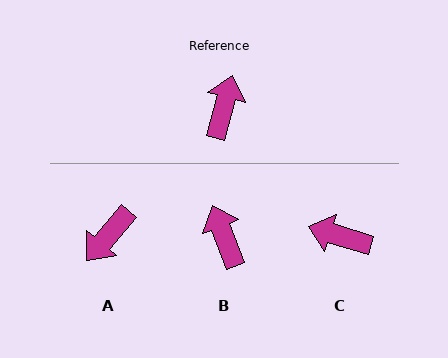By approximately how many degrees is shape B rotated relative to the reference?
Approximately 36 degrees counter-clockwise.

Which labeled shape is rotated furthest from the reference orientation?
A, about 155 degrees away.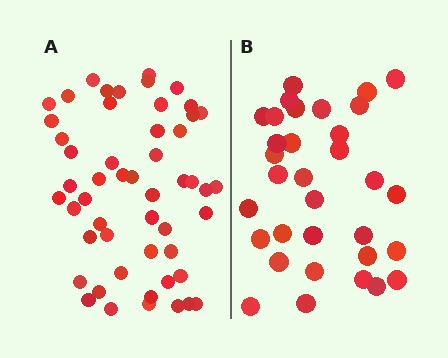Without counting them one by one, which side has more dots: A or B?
Region A (the left region) has more dots.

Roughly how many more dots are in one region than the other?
Region A has approximately 20 more dots than region B.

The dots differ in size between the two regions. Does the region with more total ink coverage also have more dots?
No. Region B has more total ink coverage because its dots are larger, but region A actually contains more individual dots. Total area can be misleading — the number of items is what matters here.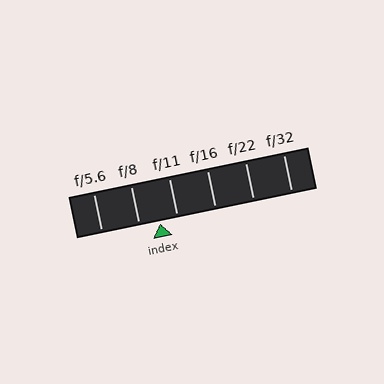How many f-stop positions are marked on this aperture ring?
There are 6 f-stop positions marked.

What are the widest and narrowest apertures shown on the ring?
The widest aperture shown is f/5.6 and the narrowest is f/32.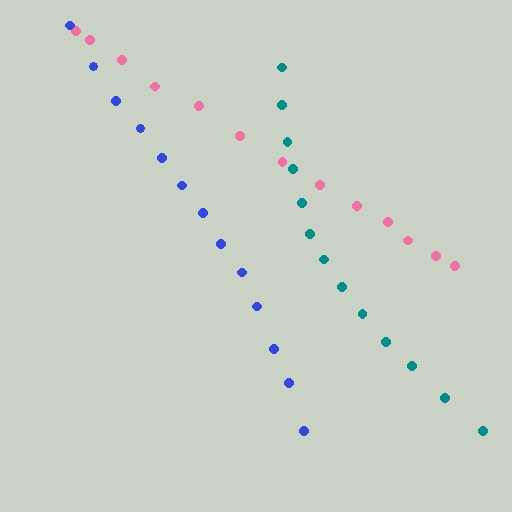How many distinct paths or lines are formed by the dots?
There are 3 distinct paths.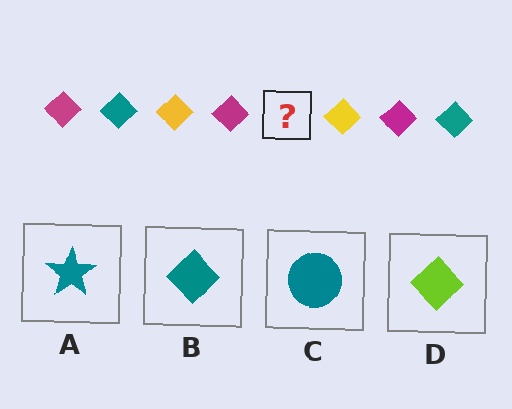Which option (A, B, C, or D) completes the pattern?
B.